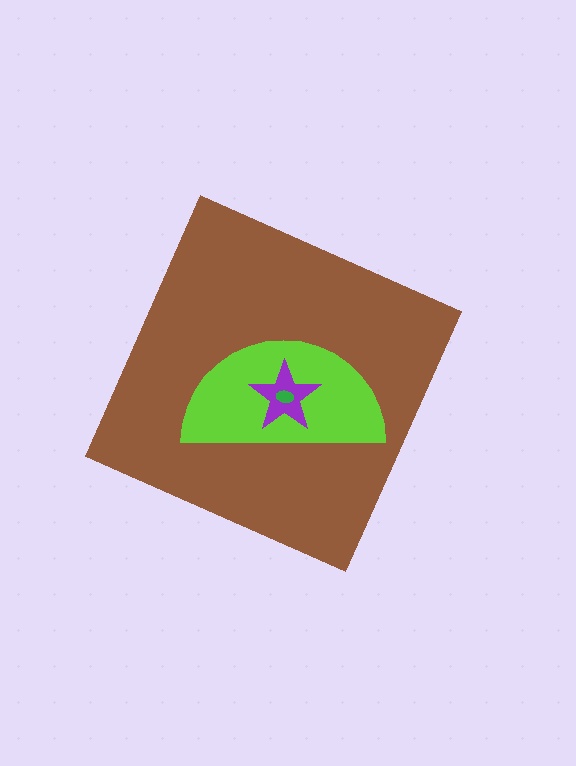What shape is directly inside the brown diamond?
The lime semicircle.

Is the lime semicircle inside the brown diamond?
Yes.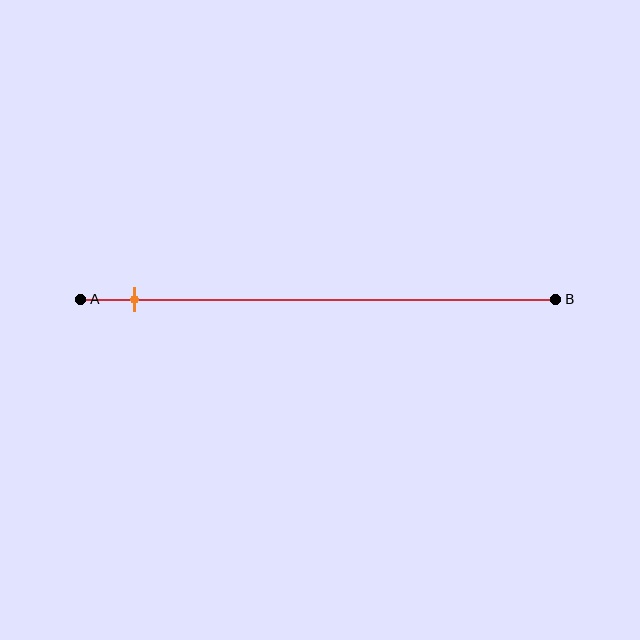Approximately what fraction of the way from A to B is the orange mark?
The orange mark is approximately 10% of the way from A to B.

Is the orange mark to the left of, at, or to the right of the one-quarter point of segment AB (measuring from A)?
The orange mark is to the left of the one-quarter point of segment AB.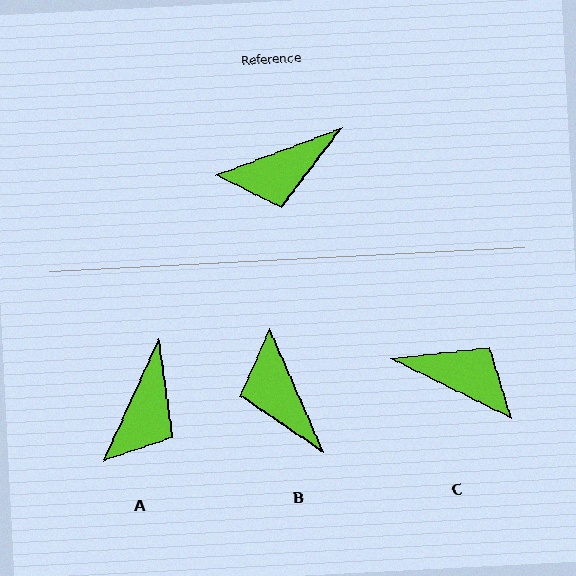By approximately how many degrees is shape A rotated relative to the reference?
Approximately 45 degrees counter-clockwise.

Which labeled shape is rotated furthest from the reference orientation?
C, about 133 degrees away.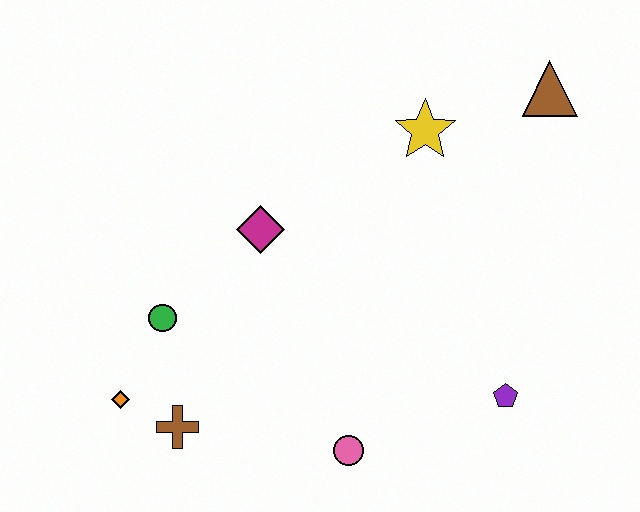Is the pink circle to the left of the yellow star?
Yes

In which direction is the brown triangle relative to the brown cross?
The brown triangle is to the right of the brown cross.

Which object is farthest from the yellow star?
The orange diamond is farthest from the yellow star.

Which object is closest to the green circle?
The orange diamond is closest to the green circle.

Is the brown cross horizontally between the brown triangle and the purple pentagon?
No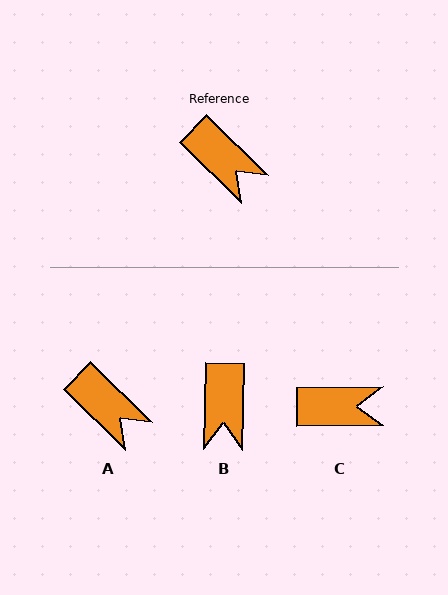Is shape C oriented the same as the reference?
No, it is off by about 45 degrees.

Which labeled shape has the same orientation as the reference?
A.